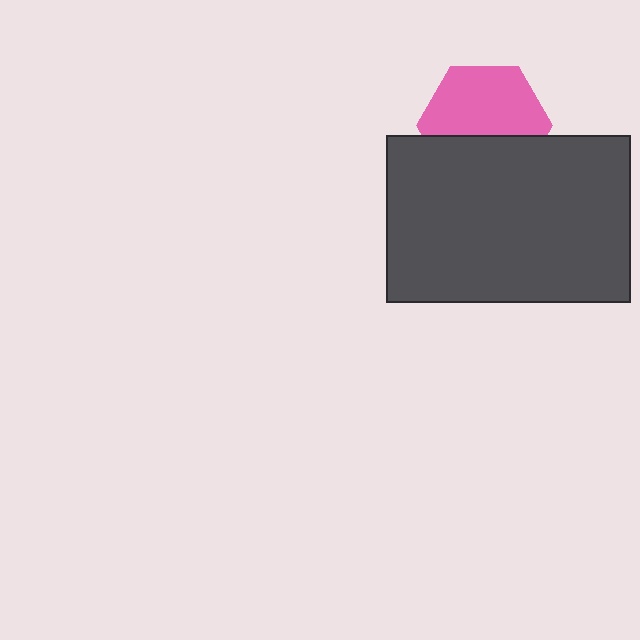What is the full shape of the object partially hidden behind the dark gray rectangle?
The partially hidden object is a pink hexagon.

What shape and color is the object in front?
The object in front is a dark gray rectangle.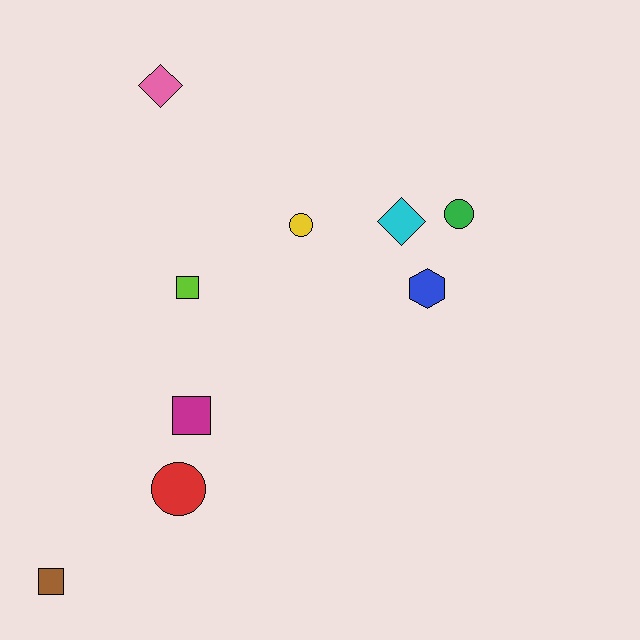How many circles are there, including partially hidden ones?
There are 3 circles.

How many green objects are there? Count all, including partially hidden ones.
There is 1 green object.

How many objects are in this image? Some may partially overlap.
There are 9 objects.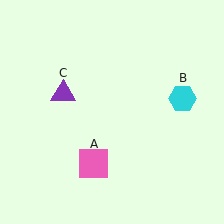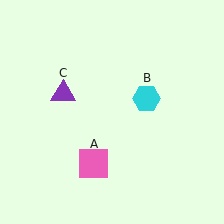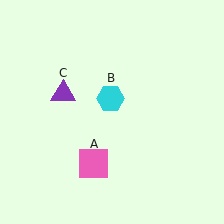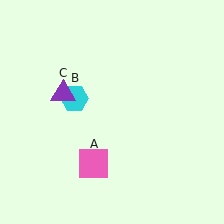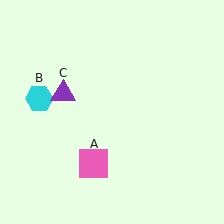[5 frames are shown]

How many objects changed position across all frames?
1 object changed position: cyan hexagon (object B).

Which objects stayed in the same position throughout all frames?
Pink square (object A) and purple triangle (object C) remained stationary.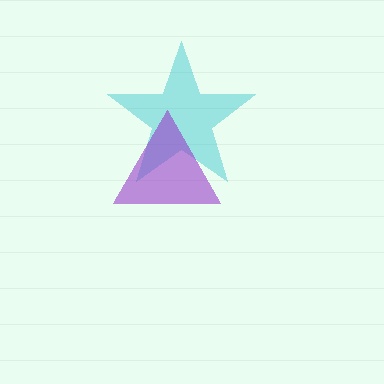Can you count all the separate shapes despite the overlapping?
Yes, there are 2 separate shapes.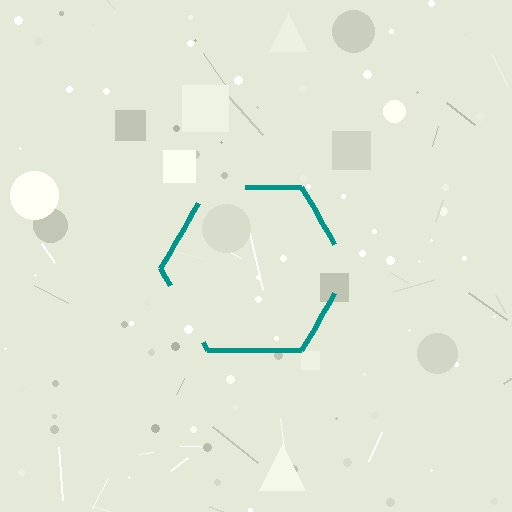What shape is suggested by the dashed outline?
The dashed outline suggests a hexagon.